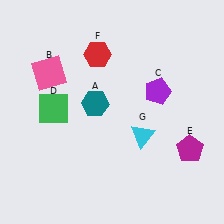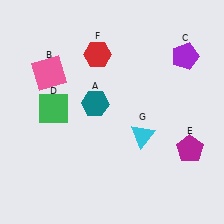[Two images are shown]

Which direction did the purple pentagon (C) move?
The purple pentagon (C) moved up.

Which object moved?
The purple pentagon (C) moved up.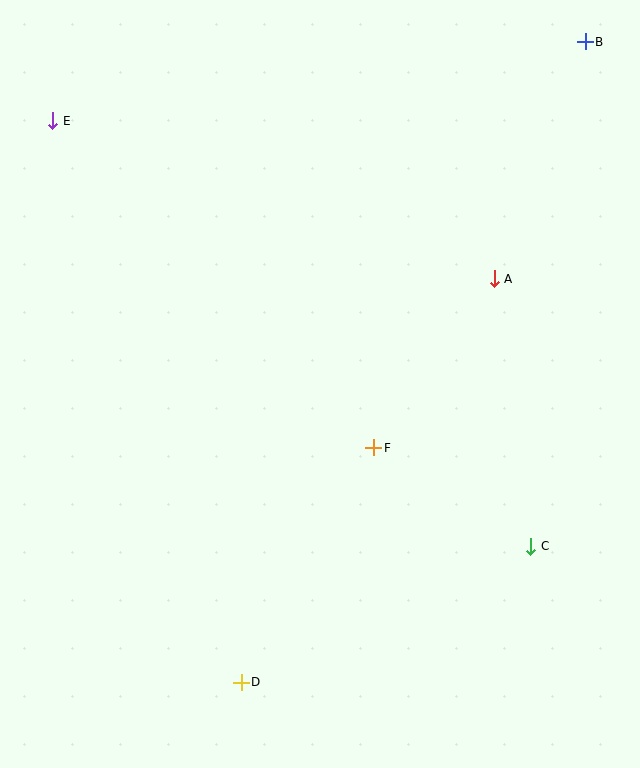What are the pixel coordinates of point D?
Point D is at (241, 682).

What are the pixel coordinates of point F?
Point F is at (374, 448).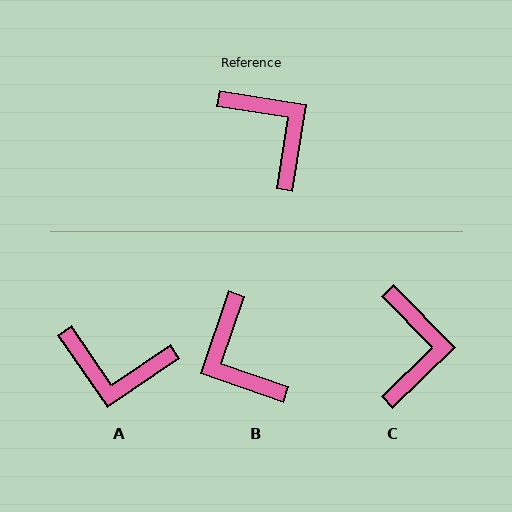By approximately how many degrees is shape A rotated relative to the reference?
Approximately 137 degrees clockwise.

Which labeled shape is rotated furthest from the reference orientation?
B, about 170 degrees away.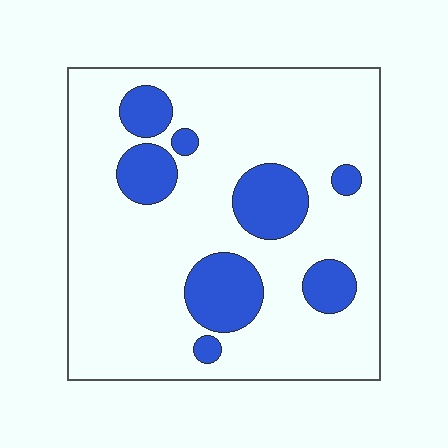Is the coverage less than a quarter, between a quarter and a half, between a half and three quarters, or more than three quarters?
Less than a quarter.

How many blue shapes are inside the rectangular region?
8.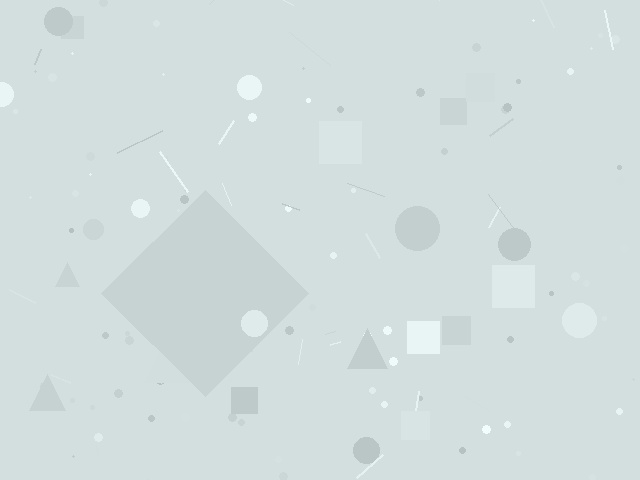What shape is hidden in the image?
A diamond is hidden in the image.